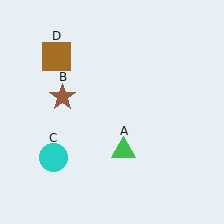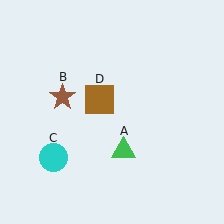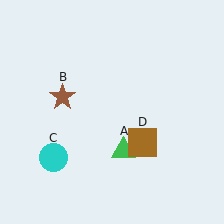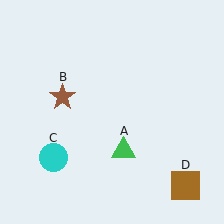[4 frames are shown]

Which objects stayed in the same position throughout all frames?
Green triangle (object A) and brown star (object B) and cyan circle (object C) remained stationary.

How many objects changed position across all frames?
1 object changed position: brown square (object D).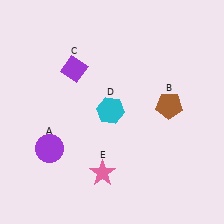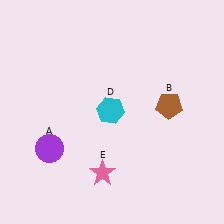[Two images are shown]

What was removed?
The purple diamond (C) was removed in Image 2.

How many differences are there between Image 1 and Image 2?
There is 1 difference between the two images.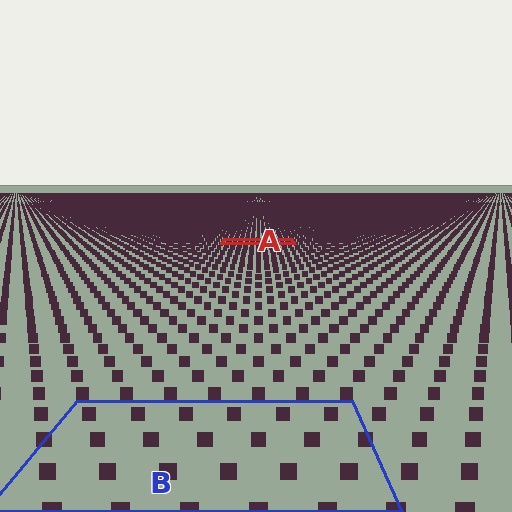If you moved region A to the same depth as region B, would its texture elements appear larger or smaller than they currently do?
They would appear larger. At a closer depth, the same texture elements are projected at a bigger on-screen size.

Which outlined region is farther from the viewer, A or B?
Region A is farther from the viewer — the texture elements inside it appear smaller and more densely packed.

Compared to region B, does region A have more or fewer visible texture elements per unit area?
Region A has more texture elements per unit area — they are packed more densely because it is farther away.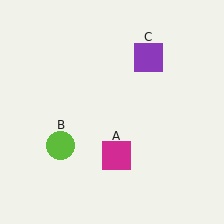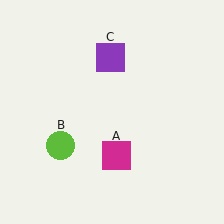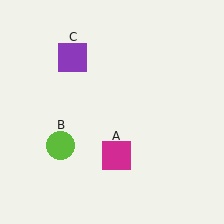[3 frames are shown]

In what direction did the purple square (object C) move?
The purple square (object C) moved left.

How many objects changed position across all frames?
1 object changed position: purple square (object C).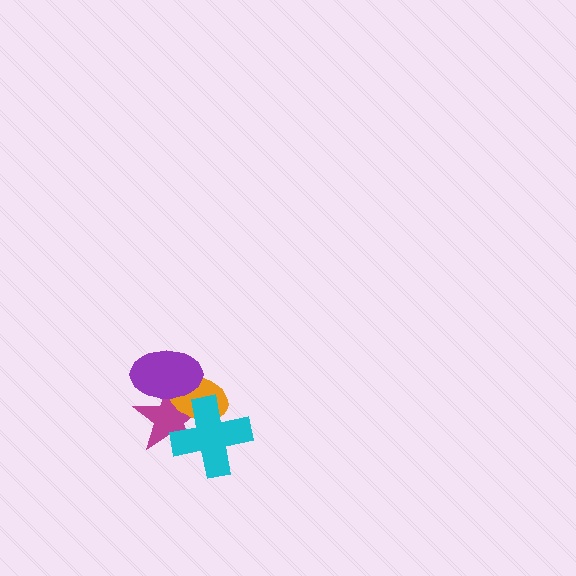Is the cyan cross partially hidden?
No, no other shape covers it.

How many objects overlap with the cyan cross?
2 objects overlap with the cyan cross.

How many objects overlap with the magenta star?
3 objects overlap with the magenta star.